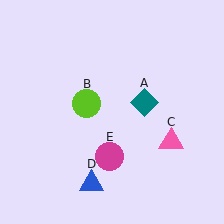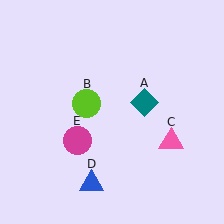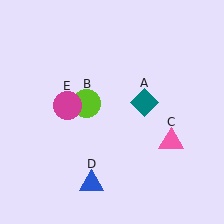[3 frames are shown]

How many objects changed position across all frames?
1 object changed position: magenta circle (object E).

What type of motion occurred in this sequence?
The magenta circle (object E) rotated clockwise around the center of the scene.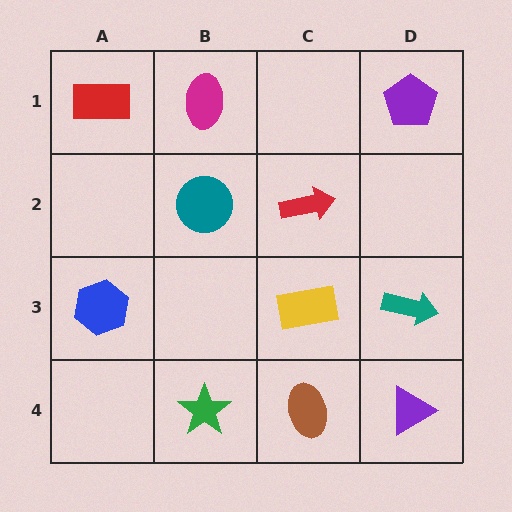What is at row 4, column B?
A green star.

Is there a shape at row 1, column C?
No, that cell is empty.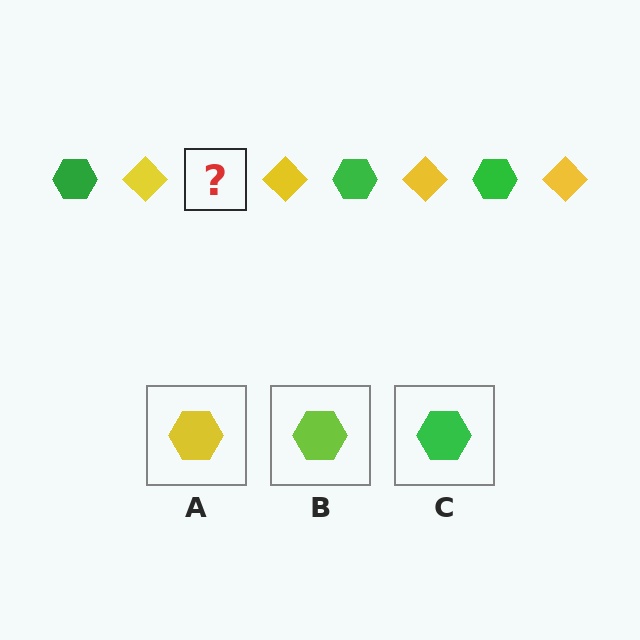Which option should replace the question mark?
Option C.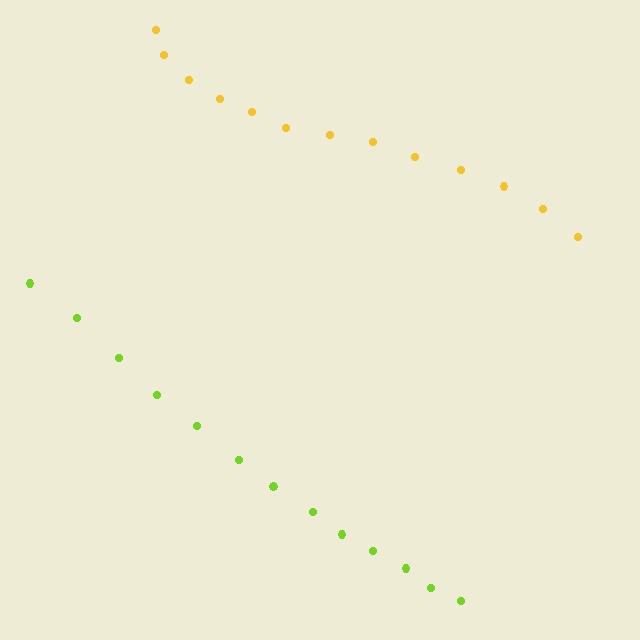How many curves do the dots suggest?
There are 2 distinct paths.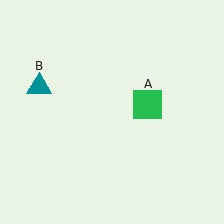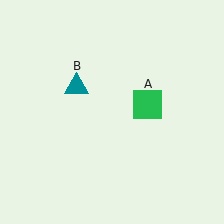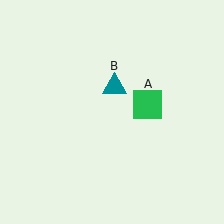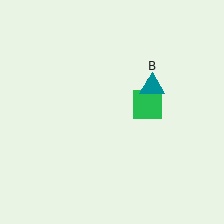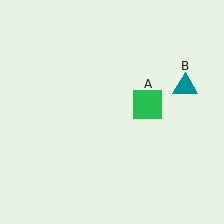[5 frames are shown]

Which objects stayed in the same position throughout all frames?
Green square (object A) remained stationary.